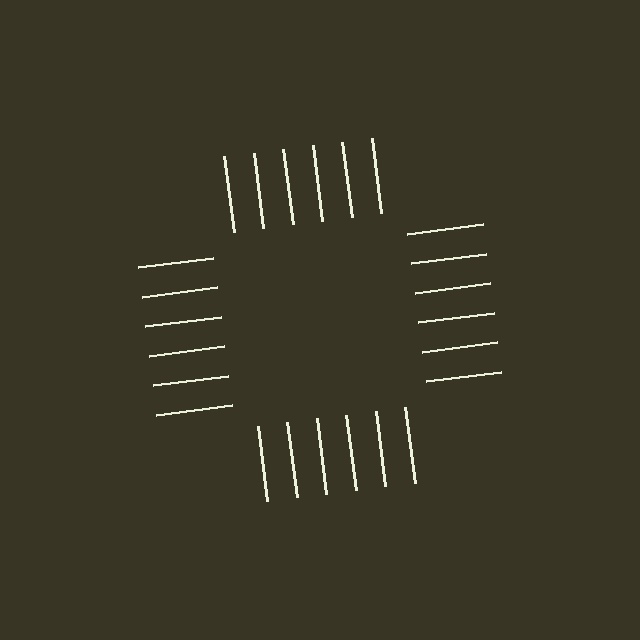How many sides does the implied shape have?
4 sides — the line-ends trace a square.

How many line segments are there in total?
24 — 6 along each of the 4 edges.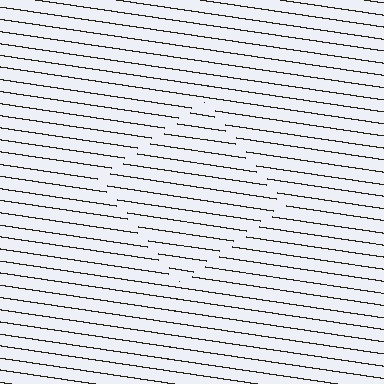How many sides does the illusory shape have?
4 sides — the line-ends trace a square.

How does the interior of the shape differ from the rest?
The interior of the shape contains the same grating, shifted by half a period — the contour is defined by the phase discontinuity where line-ends from the inner and outer gratings abut.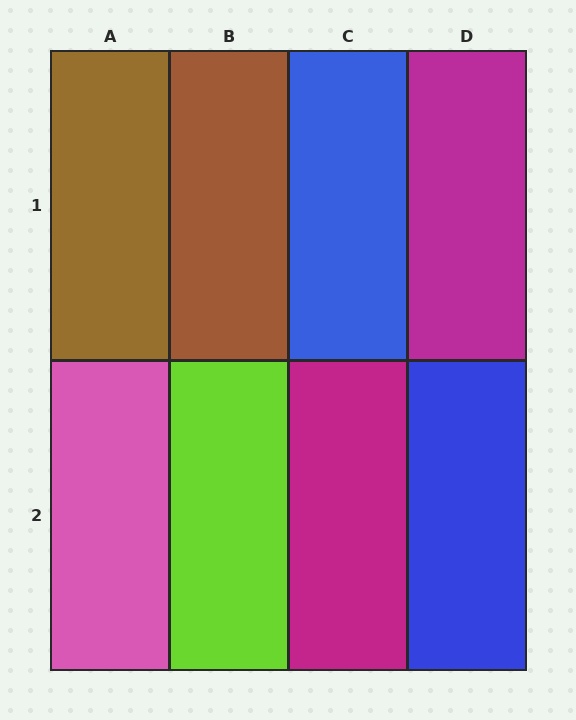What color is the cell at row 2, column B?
Lime.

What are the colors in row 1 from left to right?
Brown, brown, blue, magenta.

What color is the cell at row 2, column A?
Pink.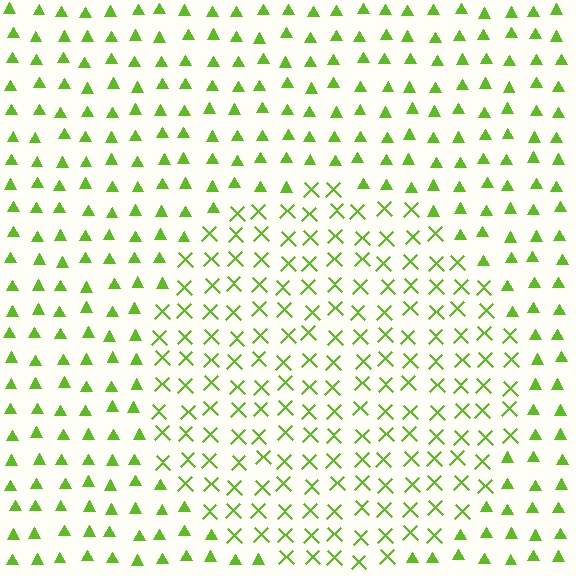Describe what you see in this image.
The image is filled with small lime elements arranged in a uniform grid. A circle-shaped region contains X marks, while the surrounding area contains triangles. The boundary is defined purely by the change in element shape.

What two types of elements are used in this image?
The image uses X marks inside the circle region and triangles outside it.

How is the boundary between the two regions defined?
The boundary is defined by a change in element shape: X marks inside vs. triangles outside. All elements share the same color and spacing.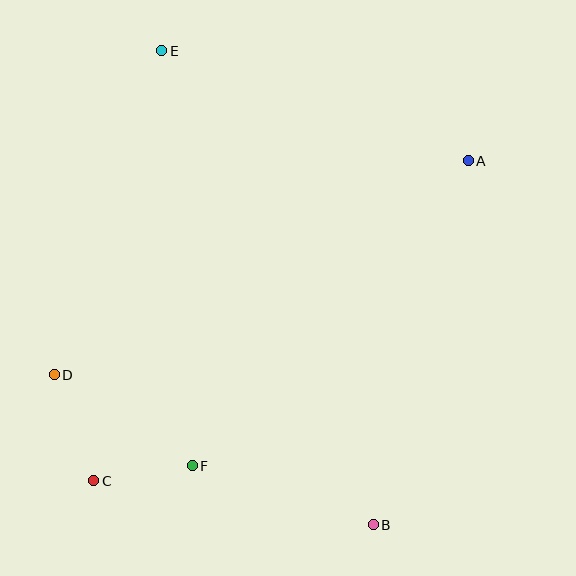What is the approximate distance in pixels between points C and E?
The distance between C and E is approximately 435 pixels.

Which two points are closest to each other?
Points C and F are closest to each other.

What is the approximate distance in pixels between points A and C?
The distance between A and C is approximately 493 pixels.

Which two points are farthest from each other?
Points B and E are farthest from each other.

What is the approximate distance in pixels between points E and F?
The distance between E and F is approximately 416 pixels.